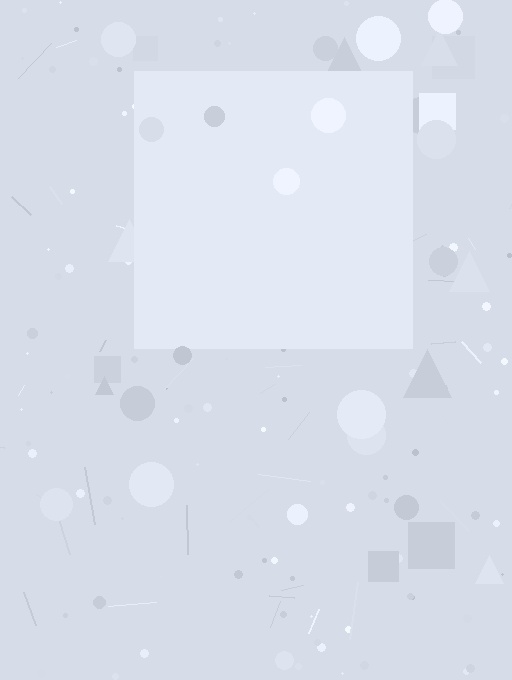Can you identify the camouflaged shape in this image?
The camouflaged shape is a square.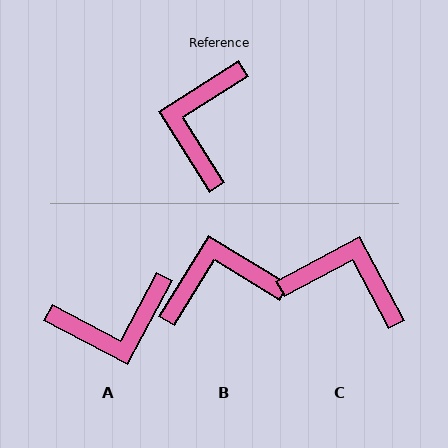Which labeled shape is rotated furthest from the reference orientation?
A, about 119 degrees away.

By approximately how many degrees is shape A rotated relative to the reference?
Approximately 119 degrees counter-clockwise.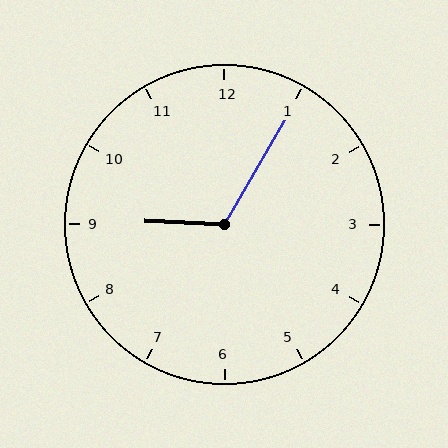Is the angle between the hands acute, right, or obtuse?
It is obtuse.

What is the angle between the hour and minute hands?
Approximately 118 degrees.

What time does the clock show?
9:05.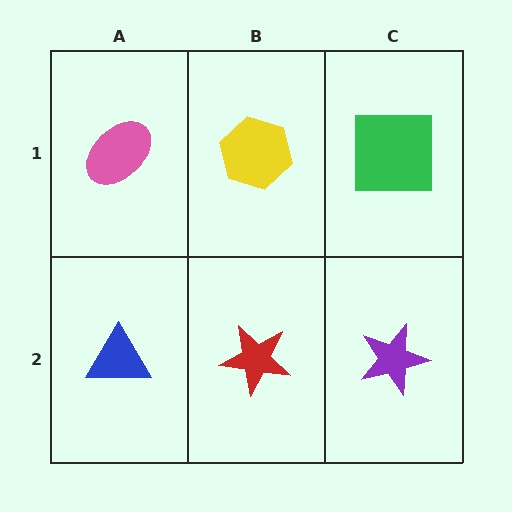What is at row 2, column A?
A blue triangle.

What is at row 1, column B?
A yellow hexagon.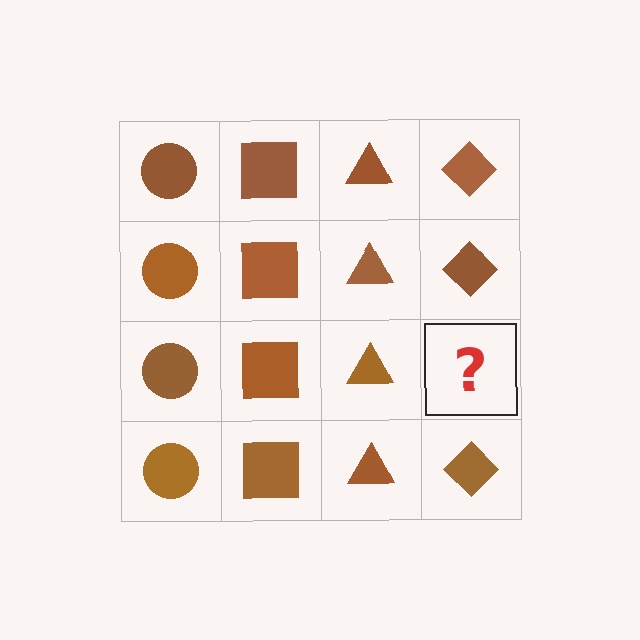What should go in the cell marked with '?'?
The missing cell should contain a brown diamond.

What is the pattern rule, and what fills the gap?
The rule is that each column has a consistent shape. The gap should be filled with a brown diamond.